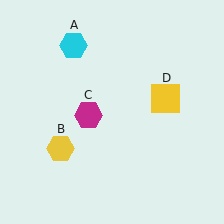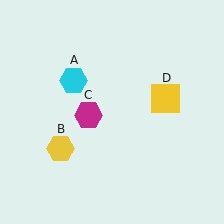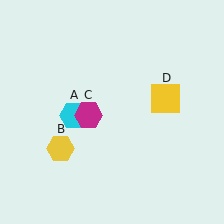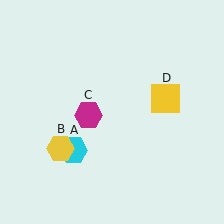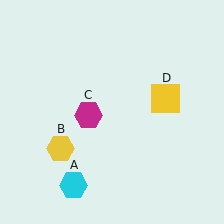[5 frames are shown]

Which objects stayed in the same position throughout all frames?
Yellow hexagon (object B) and magenta hexagon (object C) and yellow square (object D) remained stationary.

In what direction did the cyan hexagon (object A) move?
The cyan hexagon (object A) moved down.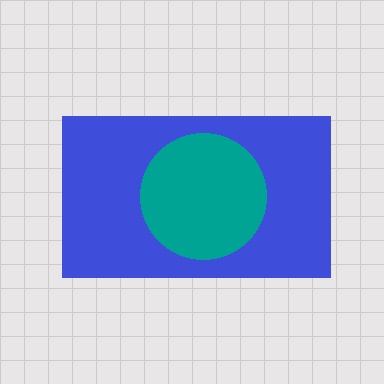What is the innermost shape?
The teal circle.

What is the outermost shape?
The blue rectangle.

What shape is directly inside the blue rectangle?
The teal circle.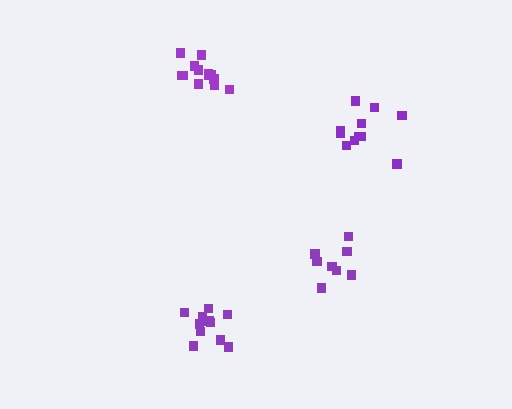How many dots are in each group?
Group 1: 13 dots, Group 2: 11 dots, Group 3: 11 dots, Group 4: 8 dots (43 total).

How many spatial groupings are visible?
There are 4 spatial groupings.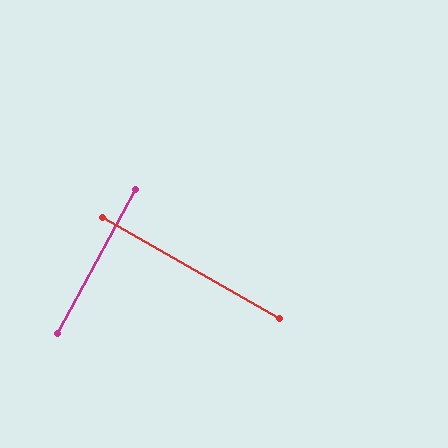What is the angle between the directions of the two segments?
Approximately 88 degrees.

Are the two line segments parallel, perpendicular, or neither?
Perpendicular — they meet at approximately 88°.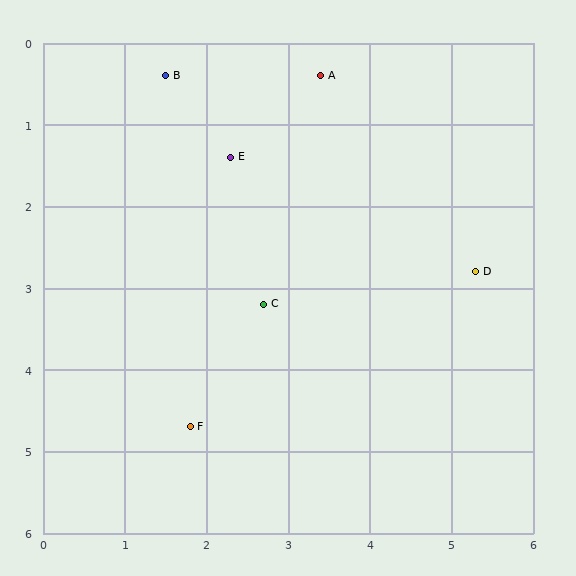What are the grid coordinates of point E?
Point E is at approximately (2.3, 1.4).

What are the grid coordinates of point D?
Point D is at approximately (5.3, 2.8).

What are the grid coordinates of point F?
Point F is at approximately (1.8, 4.7).